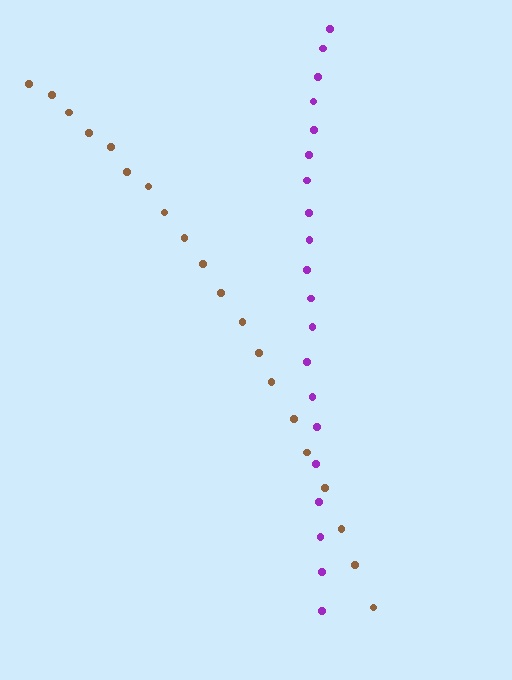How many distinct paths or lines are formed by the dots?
There are 2 distinct paths.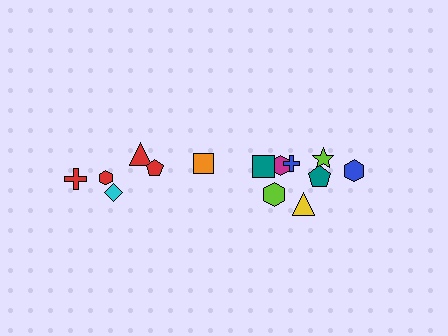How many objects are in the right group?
There are 8 objects.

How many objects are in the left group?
There are 6 objects.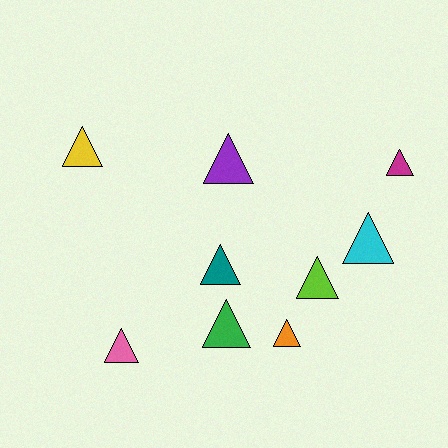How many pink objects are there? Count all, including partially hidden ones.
There is 1 pink object.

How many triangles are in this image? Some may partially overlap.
There are 9 triangles.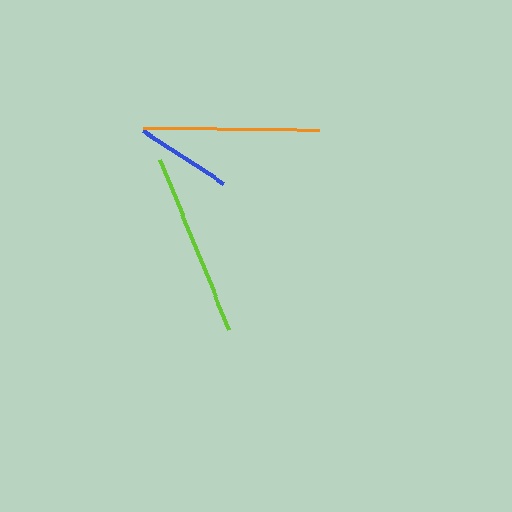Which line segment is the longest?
The lime line is the longest at approximately 184 pixels.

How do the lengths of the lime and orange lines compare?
The lime and orange lines are approximately the same length.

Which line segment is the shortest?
The blue line is the shortest at approximately 96 pixels.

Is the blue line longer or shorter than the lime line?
The lime line is longer than the blue line.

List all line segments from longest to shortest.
From longest to shortest: lime, orange, blue.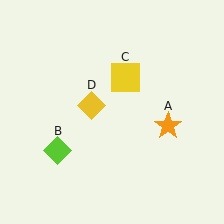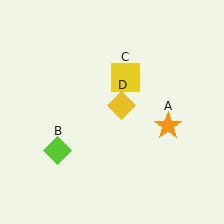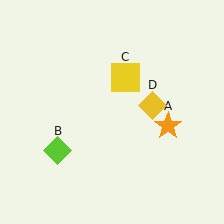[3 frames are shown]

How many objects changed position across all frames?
1 object changed position: yellow diamond (object D).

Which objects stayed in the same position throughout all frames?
Orange star (object A) and lime diamond (object B) and yellow square (object C) remained stationary.